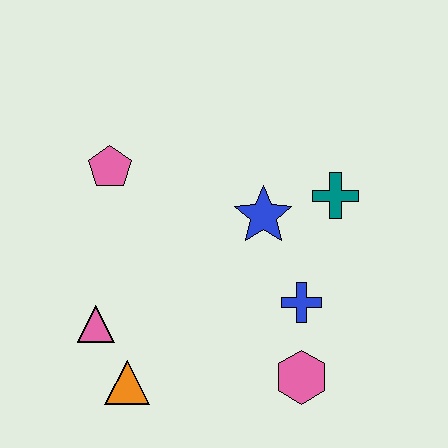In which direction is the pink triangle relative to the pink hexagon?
The pink triangle is to the left of the pink hexagon.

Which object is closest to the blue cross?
The pink hexagon is closest to the blue cross.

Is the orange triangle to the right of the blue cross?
No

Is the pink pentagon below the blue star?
No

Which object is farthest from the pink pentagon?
The pink hexagon is farthest from the pink pentagon.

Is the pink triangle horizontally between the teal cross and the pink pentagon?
No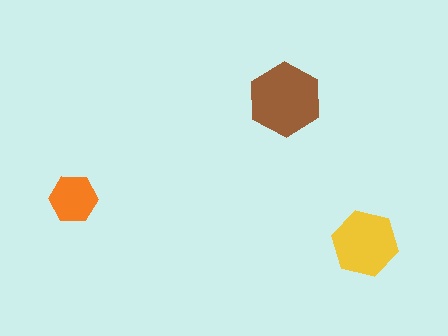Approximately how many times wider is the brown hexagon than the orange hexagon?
About 1.5 times wider.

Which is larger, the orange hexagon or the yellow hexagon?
The yellow one.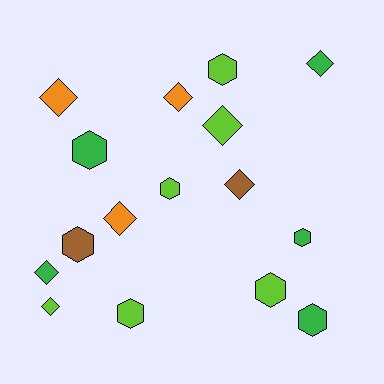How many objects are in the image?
There are 16 objects.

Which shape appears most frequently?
Hexagon, with 8 objects.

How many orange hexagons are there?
There are no orange hexagons.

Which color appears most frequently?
Lime, with 6 objects.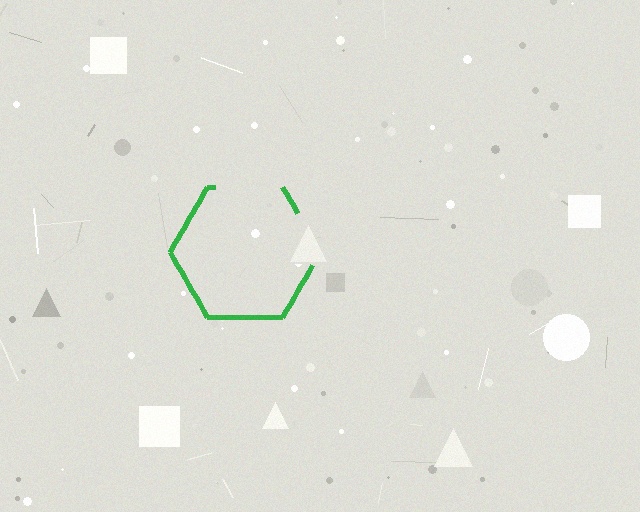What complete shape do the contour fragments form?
The contour fragments form a hexagon.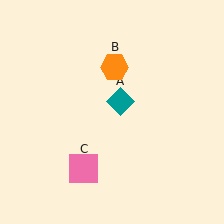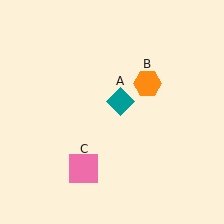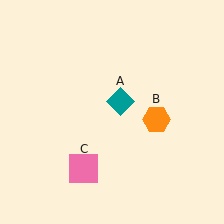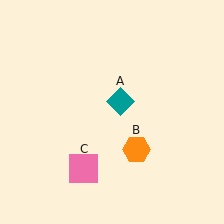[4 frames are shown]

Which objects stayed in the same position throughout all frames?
Teal diamond (object A) and pink square (object C) remained stationary.